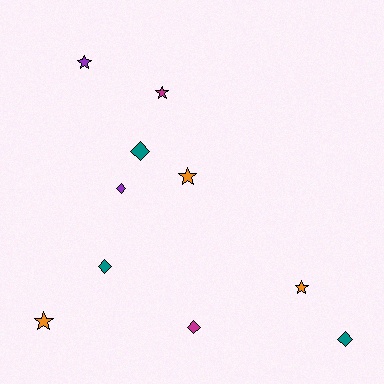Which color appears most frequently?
Orange, with 3 objects.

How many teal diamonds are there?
There are 3 teal diamonds.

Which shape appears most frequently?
Diamond, with 5 objects.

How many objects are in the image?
There are 10 objects.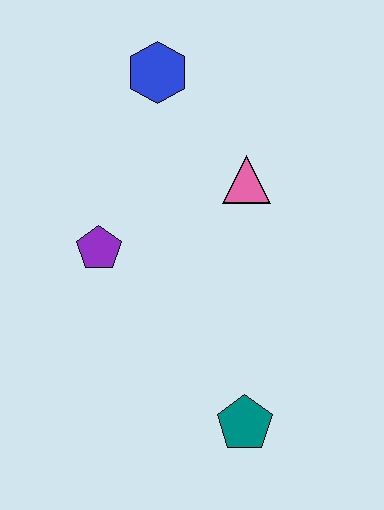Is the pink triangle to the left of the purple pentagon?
No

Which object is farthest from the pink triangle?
The teal pentagon is farthest from the pink triangle.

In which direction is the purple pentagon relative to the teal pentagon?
The purple pentagon is above the teal pentagon.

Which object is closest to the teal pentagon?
The purple pentagon is closest to the teal pentagon.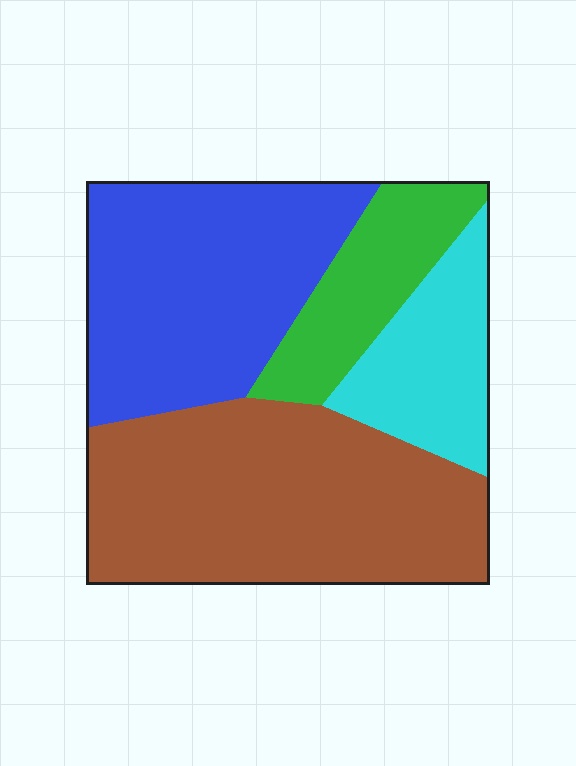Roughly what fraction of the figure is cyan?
Cyan covers about 15% of the figure.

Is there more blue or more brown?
Brown.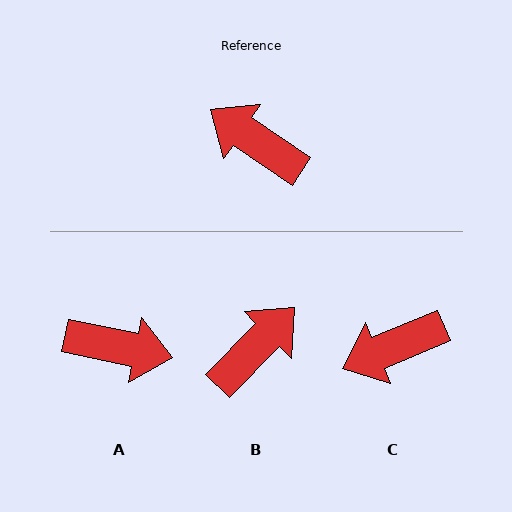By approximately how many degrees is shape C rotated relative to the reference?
Approximately 57 degrees counter-clockwise.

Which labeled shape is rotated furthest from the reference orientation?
A, about 158 degrees away.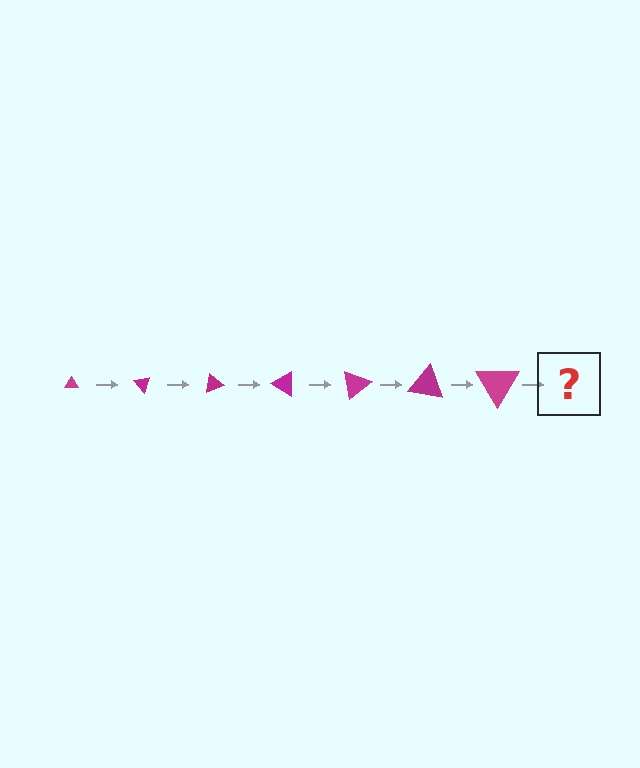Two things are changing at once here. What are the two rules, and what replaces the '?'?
The two rules are that the triangle grows larger each step and it rotates 50 degrees each step. The '?' should be a triangle, larger than the previous one and rotated 350 degrees from the start.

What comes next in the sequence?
The next element should be a triangle, larger than the previous one and rotated 350 degrees from the start.